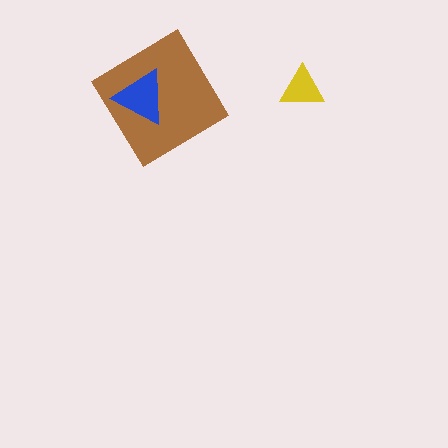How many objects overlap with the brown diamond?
1 object overlaps with the brown diamond.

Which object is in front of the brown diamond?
The blue triangle is in front of the brown diamond.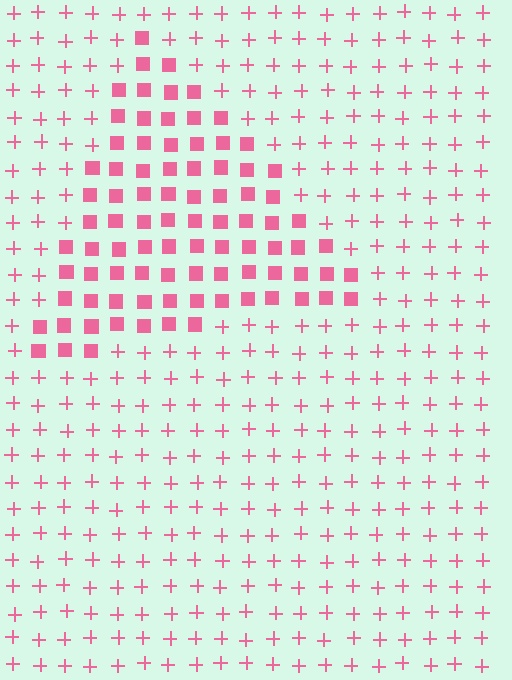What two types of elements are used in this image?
The image uses squares inside the triangle region and plus signs outside it.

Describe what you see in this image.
The image is filled with small pink elements arranged in a uniform grid. A triangle-shaped region contains squares, while the surrounding area contains plus signs. The boundary is defined purely by the change in element shape.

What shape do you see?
I see a triangle.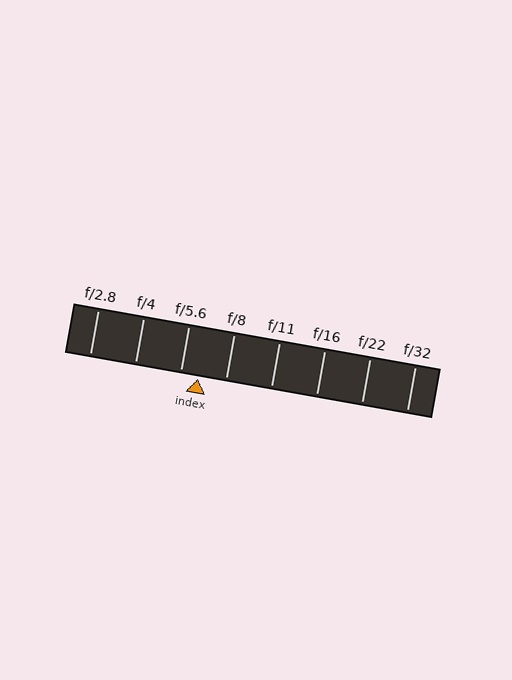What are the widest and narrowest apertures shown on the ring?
The widest aperture shown is f/2.8 and the narrowest is f/32.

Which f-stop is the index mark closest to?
The index mark is closest to f/5.6.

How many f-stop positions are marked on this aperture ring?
There are 8 f-stop positions marked.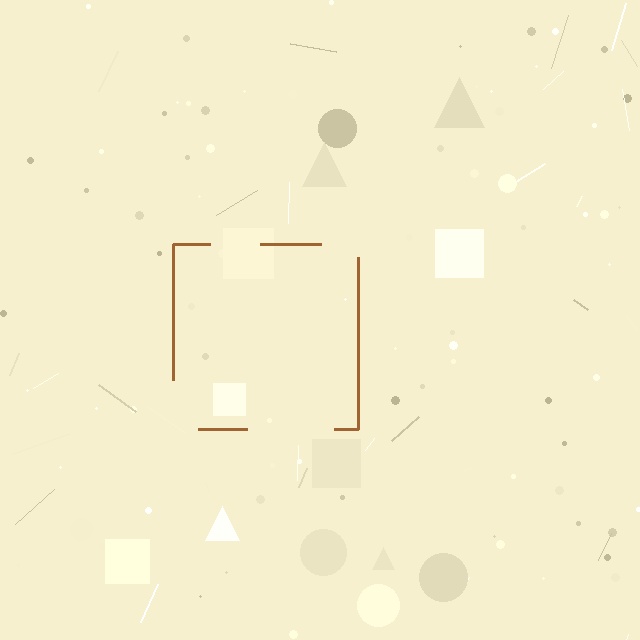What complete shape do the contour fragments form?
The contour fragments form a square.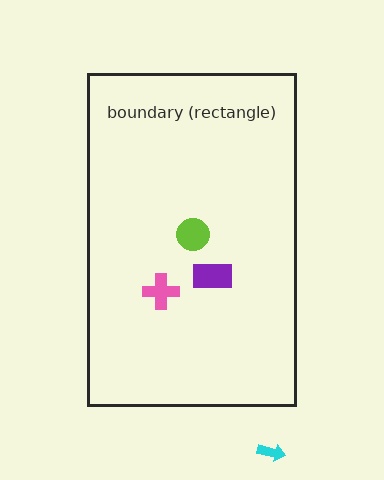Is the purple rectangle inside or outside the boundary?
Inside.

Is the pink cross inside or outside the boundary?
Inside.